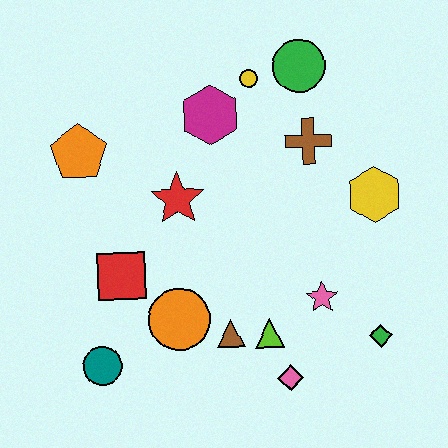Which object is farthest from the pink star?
The orange pentagon is farthest from the pink star.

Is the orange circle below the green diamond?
No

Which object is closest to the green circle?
The yellow circle is closest to the green circle.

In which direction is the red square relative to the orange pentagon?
The red square is below the orange pentagon.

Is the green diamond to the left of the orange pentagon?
No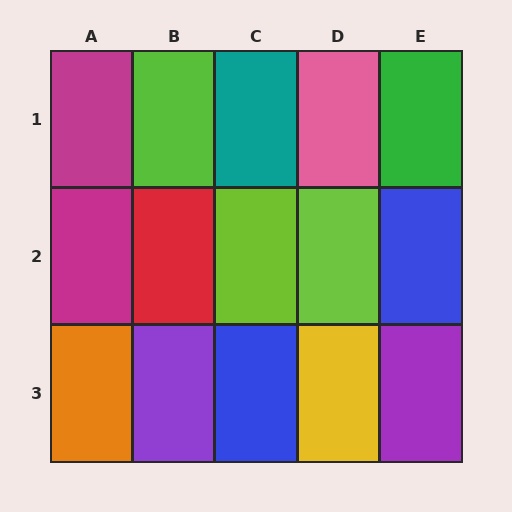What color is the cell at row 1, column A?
Magenta.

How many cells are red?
1 cell is red.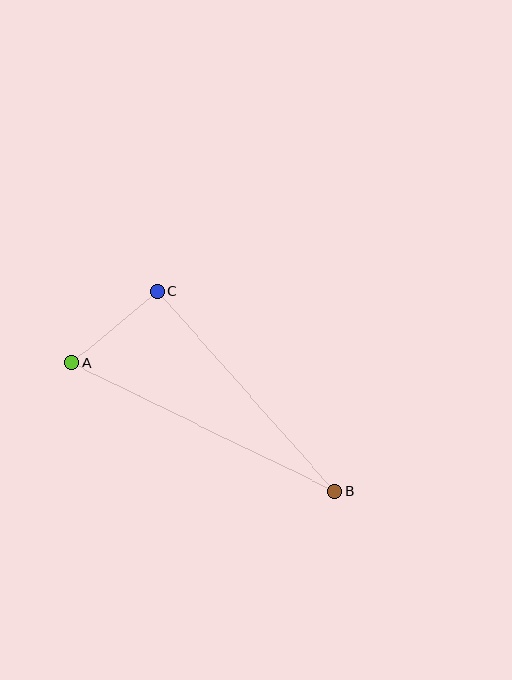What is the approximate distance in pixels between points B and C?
The distance between B and C is approximately 267 pixels.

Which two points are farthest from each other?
Points A and B are farthest from each other.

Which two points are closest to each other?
Points A and C are closest to each other.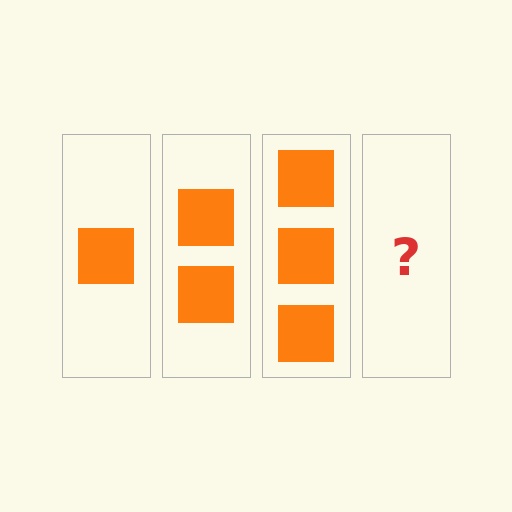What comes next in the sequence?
The next element should be 4 squares.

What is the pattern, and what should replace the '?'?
The pattern is that each step adds one more square. The '?' should be 4 squares.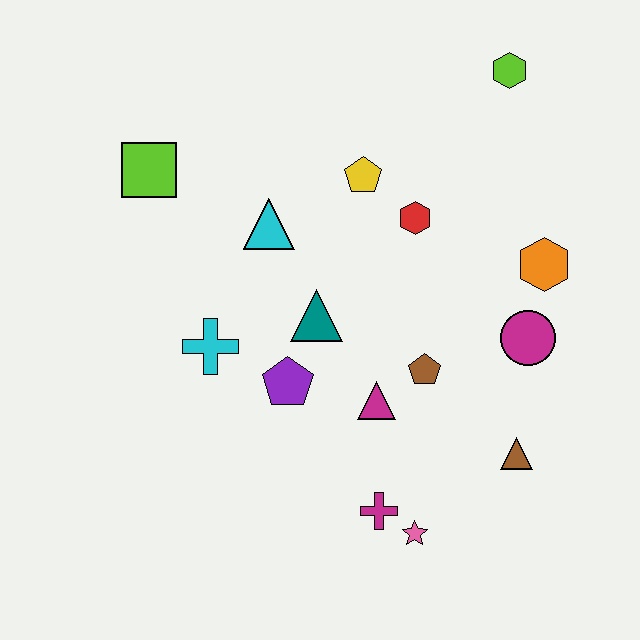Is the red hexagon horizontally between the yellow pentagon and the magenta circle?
Yes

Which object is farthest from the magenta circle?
The lime square is farthest from the magenta circle.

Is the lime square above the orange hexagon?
Yes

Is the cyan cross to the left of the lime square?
No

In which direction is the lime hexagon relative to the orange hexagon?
The lime hexagon is above the orange hexagon.